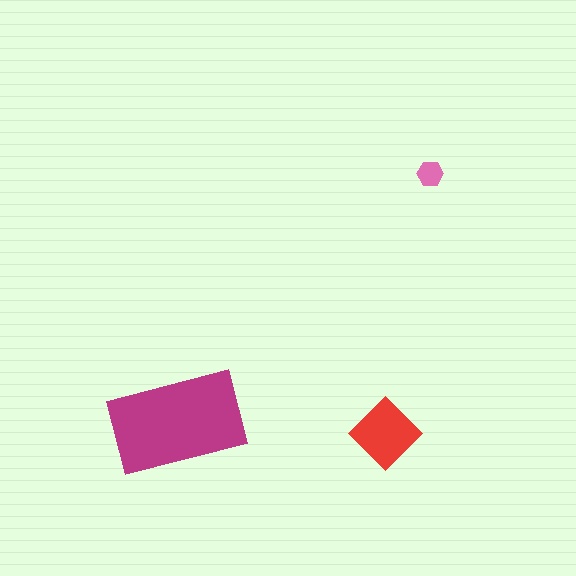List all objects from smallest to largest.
The pink hexagon, the red diamond, the magenta rectangle.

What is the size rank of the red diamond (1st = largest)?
2nd.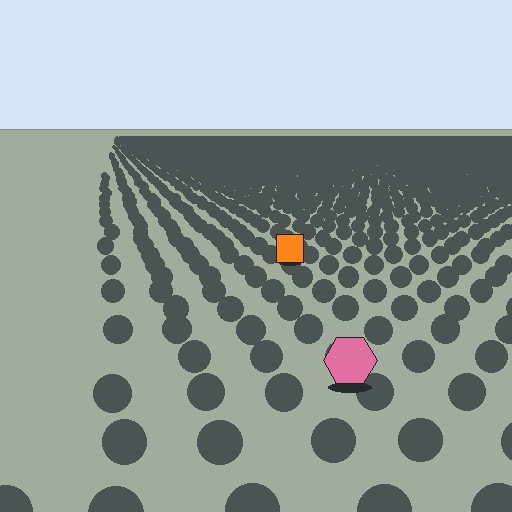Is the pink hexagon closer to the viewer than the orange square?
Yes. The pink hexagon is closer — you can tell from the texture gradient: the ground texture is coarser near it.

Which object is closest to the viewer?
The pink hexagon is closest. The texture marks near it are larger and more spread out.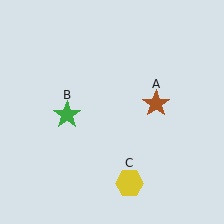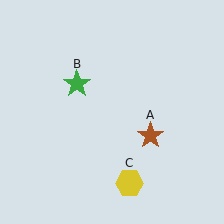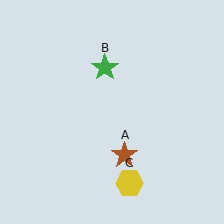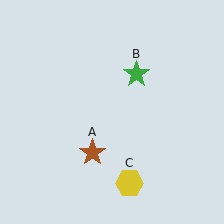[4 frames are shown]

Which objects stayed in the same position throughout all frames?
Yellow hexagon (object C) remained stationary.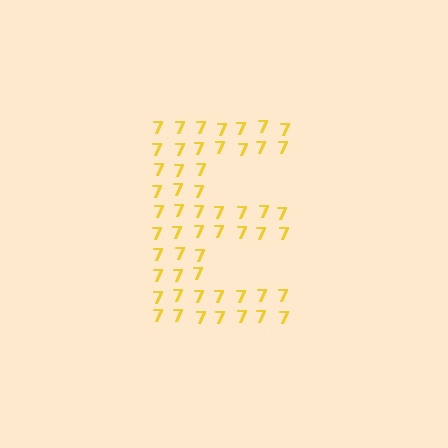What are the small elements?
The small elements are digit 7's.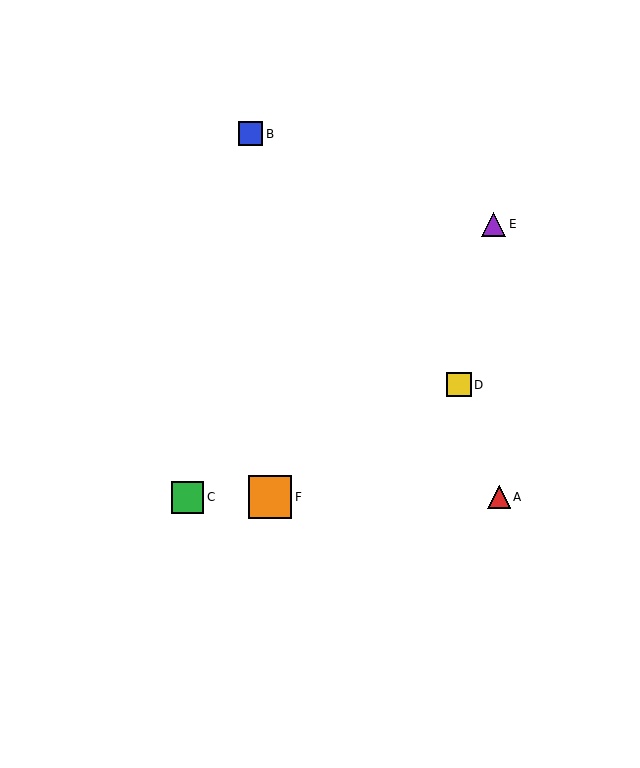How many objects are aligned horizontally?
3 objects (A, C, F) are aligned horizontally.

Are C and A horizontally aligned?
Yes, both are at y≈497.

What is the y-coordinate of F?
Object F is at y≈497.